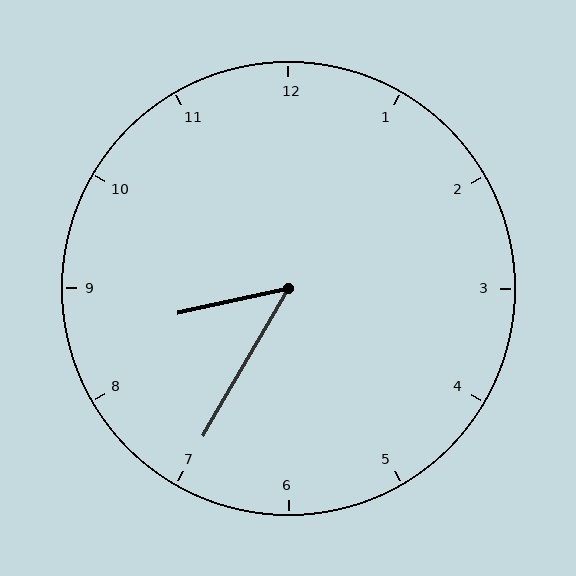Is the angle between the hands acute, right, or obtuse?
It is acute.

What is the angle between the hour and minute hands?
Approximately 48 degrees.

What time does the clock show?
8:35.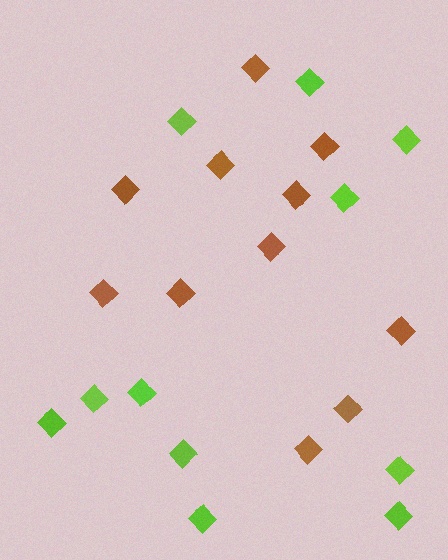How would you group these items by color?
There are 2 groups: one group of brown diamonds (11) and one group of lime diamonds (11).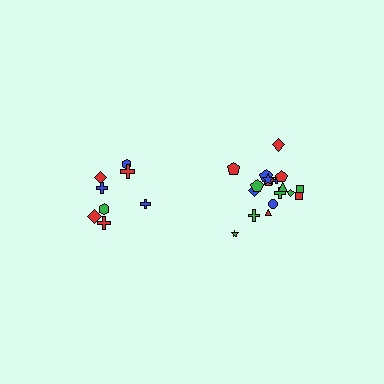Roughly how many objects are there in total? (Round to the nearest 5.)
Roughly 25 objects in total.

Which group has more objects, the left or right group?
The right group.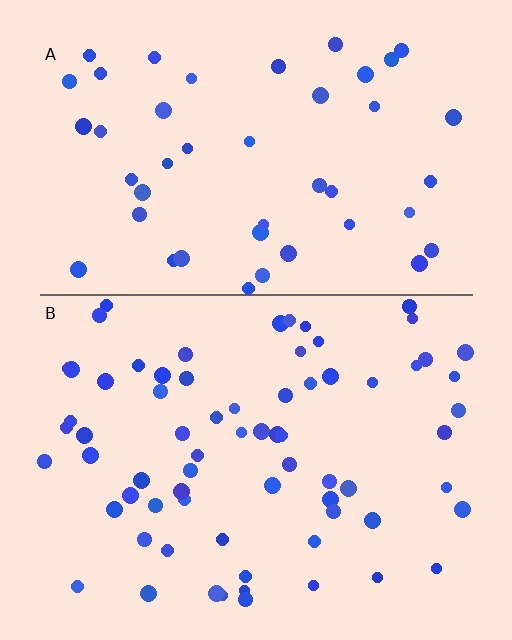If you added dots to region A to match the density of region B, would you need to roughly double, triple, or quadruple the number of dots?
Approximately double.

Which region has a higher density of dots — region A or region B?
B (the bottom).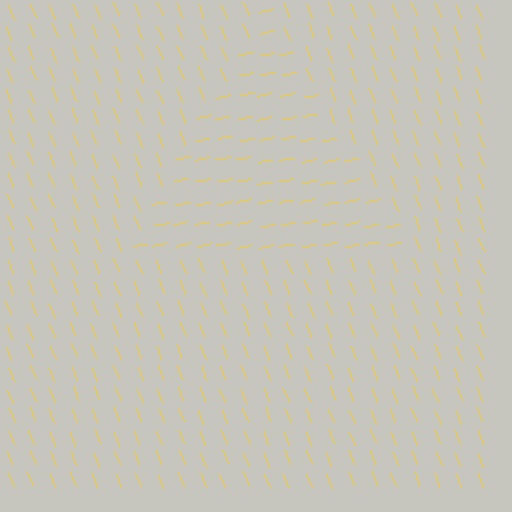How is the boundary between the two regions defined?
The boundary is defined purely by a change in line orientation (approximately 80 degrees difference). All lines are the same color and thickness.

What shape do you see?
I see a triangle.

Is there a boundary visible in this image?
Yes, there is a texture boundary formed by a change in line orientation.